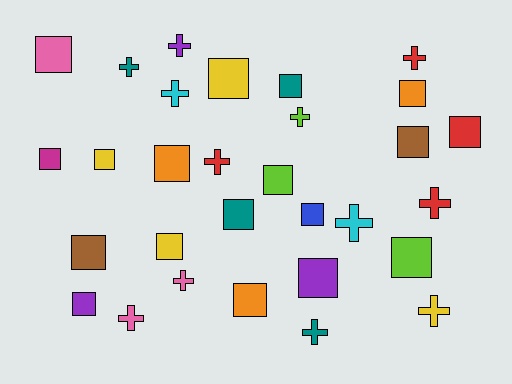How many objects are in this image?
There are 30 objects.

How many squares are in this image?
There are 18 squares.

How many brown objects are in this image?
There are 2 brown objects.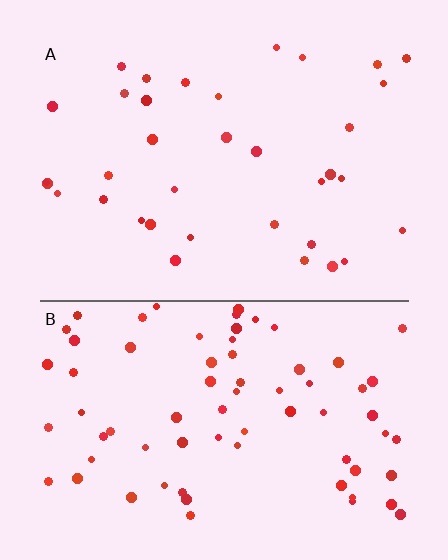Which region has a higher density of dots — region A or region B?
B (the bottom).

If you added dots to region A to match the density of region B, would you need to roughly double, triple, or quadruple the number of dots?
Approximately double.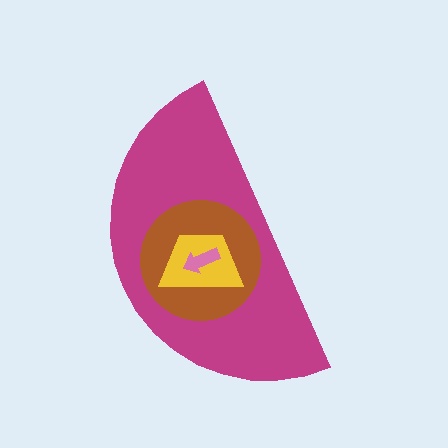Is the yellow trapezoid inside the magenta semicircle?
Yes.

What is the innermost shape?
The pink arrow.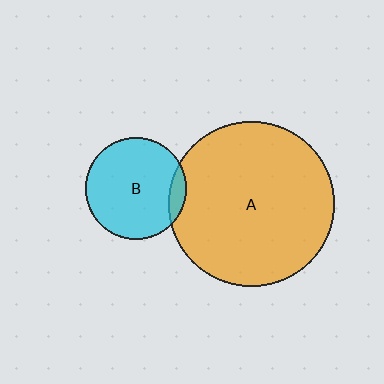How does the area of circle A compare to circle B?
Approximately 2.7 times.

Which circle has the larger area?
Circle A (orange).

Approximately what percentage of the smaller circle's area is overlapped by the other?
Approximately 10%.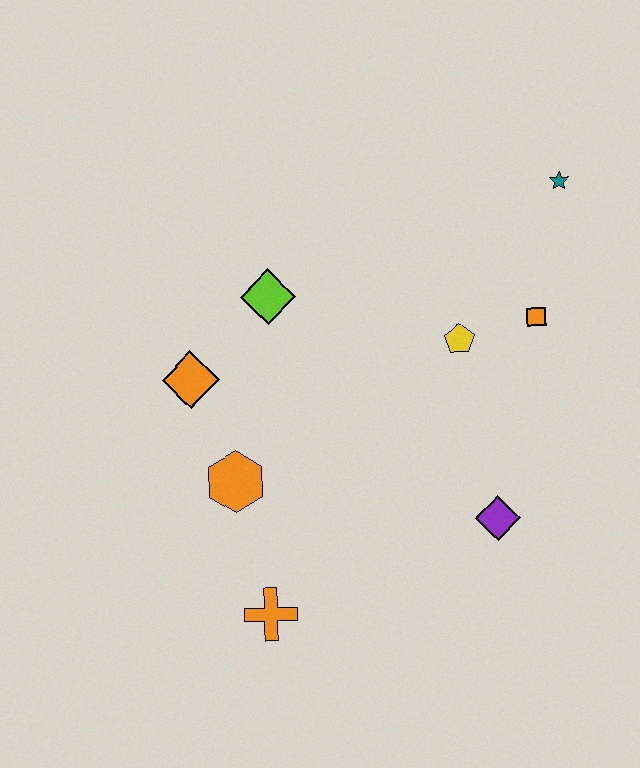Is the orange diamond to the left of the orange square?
Yes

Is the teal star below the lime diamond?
No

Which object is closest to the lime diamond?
The orange diamond is closest to the lime diamond.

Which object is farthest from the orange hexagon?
The teal star is farthest from the orange hexagon.